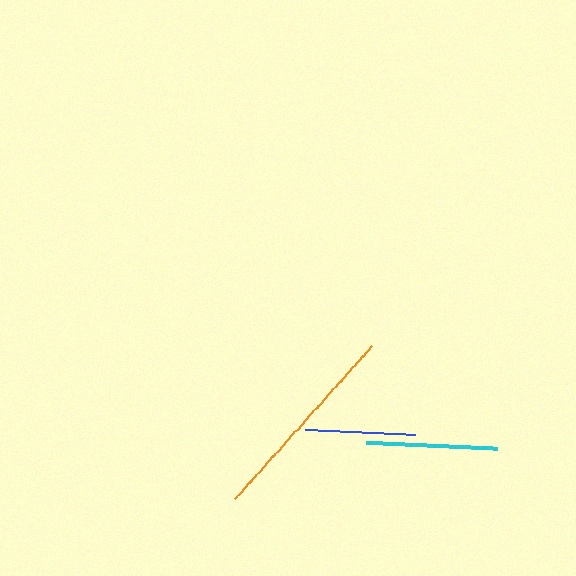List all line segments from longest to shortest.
From longest to shortest: orange, cyan, blue.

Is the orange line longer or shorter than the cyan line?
The orange line is longer than the cyan line.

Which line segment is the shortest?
The blue line is the shortest at approximately 111 pixels.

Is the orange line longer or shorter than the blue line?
The orange line is longer than the blue line.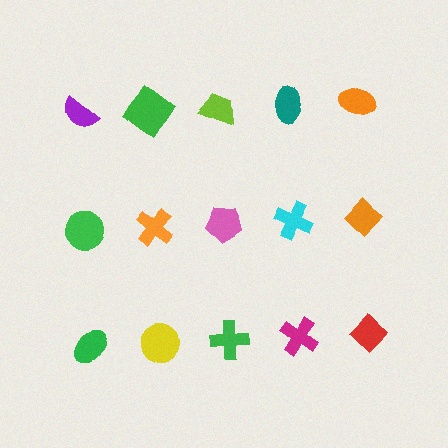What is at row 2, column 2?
An orange cross.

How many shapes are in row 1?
5 shapes.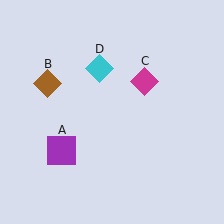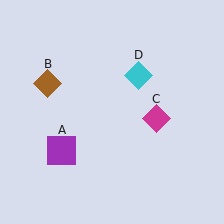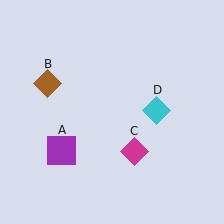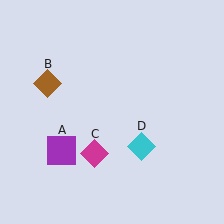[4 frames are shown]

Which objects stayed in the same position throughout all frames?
Purple square (object A) and brown diamond (object B) remained stationary.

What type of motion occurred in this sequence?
The magenta diamond (object C), cyan diamond (object D) rotated clockwise around the center of the scene.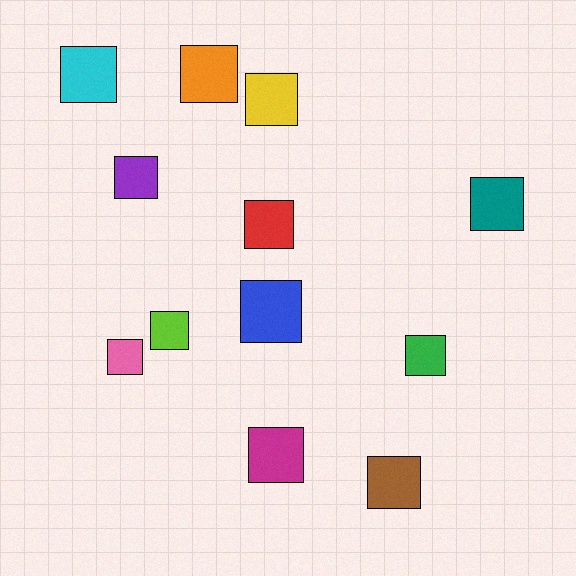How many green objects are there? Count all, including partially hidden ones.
There is 1 green object.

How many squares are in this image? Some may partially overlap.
There are 12 squares.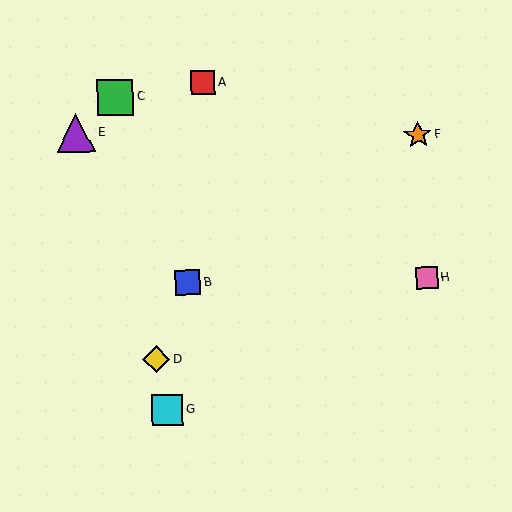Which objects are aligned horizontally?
Objects B, H are aligned horizontally.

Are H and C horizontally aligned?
No, H is at y≈278 and C is at y≈97.